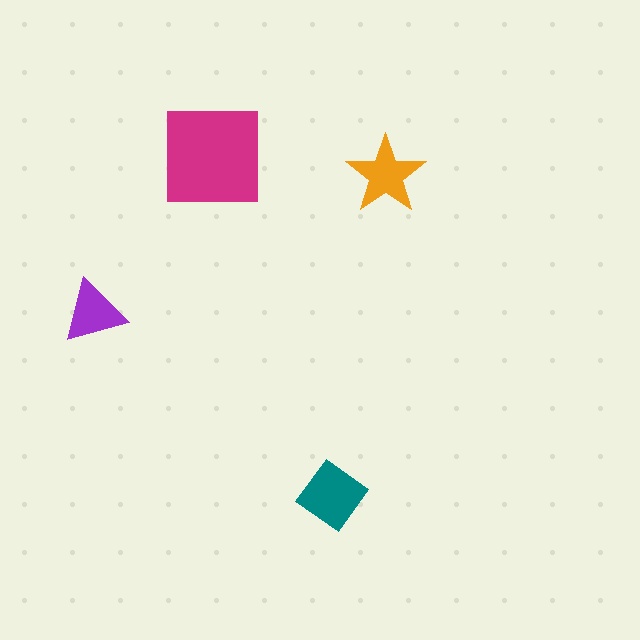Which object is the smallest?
The purple triangle.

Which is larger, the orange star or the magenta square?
The magenta square.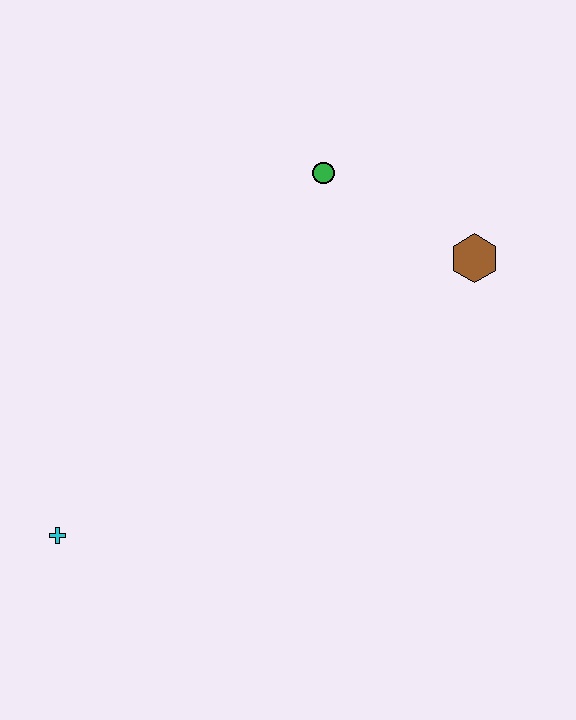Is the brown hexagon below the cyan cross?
No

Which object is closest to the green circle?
The brown hexagon is closest to the green circle.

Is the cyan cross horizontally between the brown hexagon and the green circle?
No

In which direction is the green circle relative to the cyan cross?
The green circle is above the cyan cross.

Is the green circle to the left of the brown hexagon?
Yes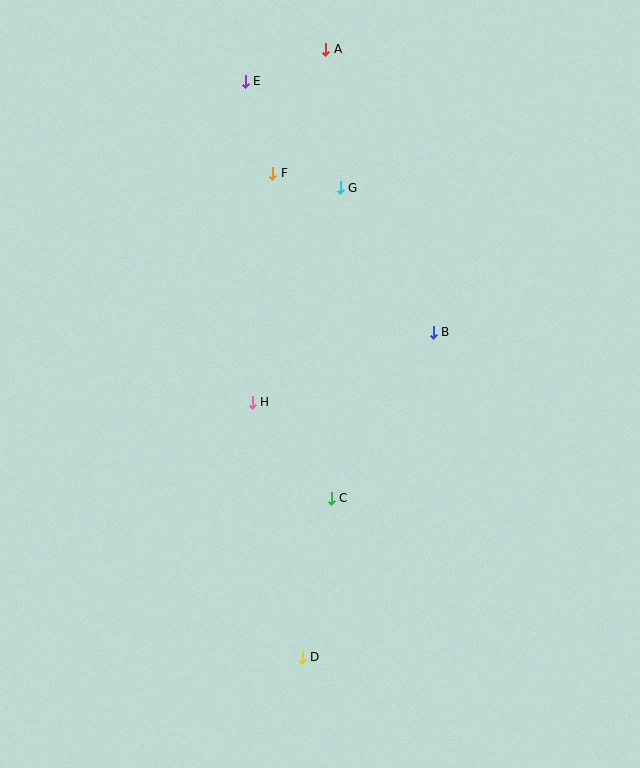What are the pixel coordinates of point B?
Point B is at (433, 332).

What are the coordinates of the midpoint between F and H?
The midpoint between F and H is at (263, 288).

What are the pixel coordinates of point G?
Point G is at (340, 188).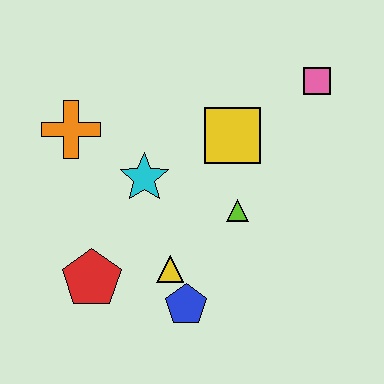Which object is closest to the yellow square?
The lime triangle is closest to the yellow square.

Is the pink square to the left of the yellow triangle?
No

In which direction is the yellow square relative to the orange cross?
The yellow square is to the right of the orange cross.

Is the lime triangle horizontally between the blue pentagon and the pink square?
Yes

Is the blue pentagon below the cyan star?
Yes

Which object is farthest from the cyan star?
The pink square is farthest from the cyan star.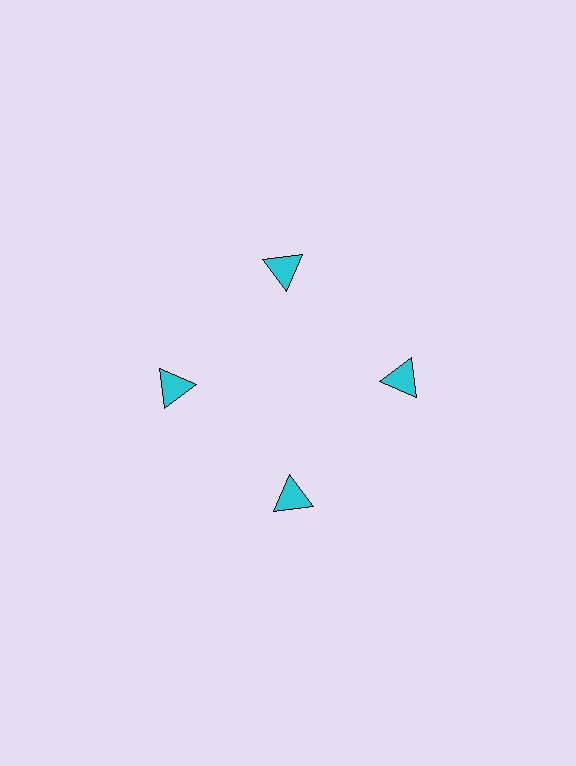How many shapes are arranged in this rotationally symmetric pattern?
There are 4 shapes, arranged in 4 groups of 1.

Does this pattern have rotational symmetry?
Yes, this pattern has 4-fold rotational symmetry. It looks the same after rotating 90 degrees around the center.